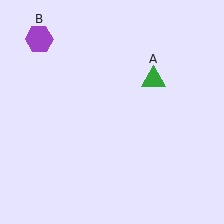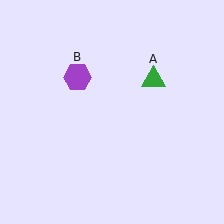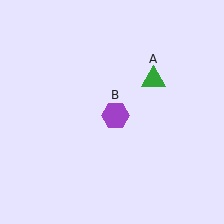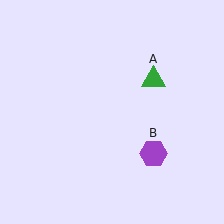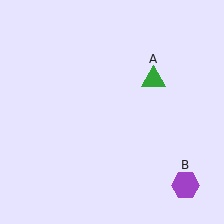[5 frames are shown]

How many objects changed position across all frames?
1 object changed position: purple hexagon (object B).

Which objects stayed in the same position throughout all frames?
Green triangle (object A) remained stationary.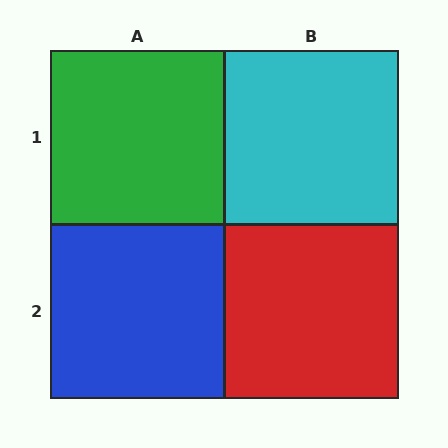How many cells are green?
1 cell is green.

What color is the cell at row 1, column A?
Green.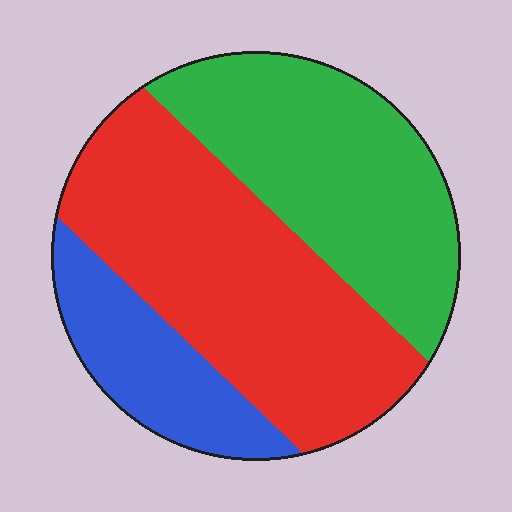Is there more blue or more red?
Red.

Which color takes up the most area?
Red, at roughly 45%.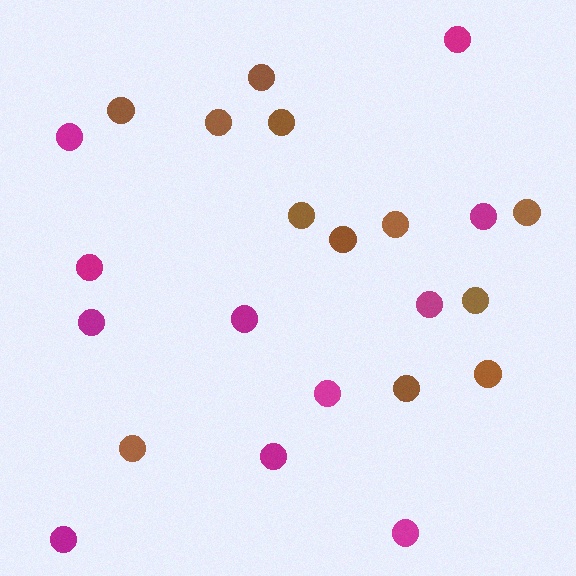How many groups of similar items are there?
There are 2 groups: one group of brown circles (12) and one group of magenta circles (11).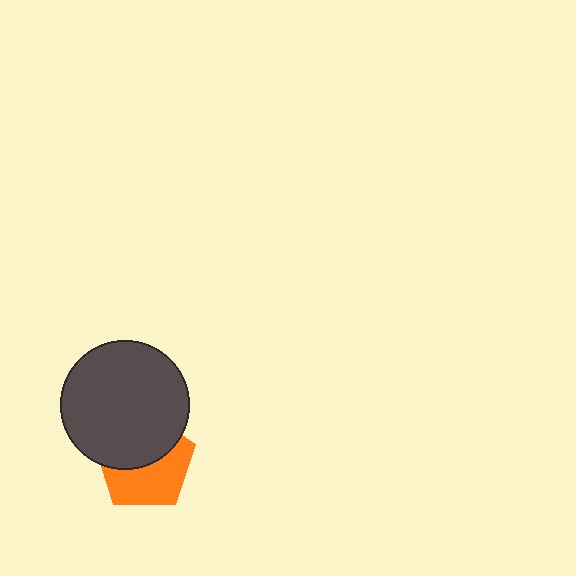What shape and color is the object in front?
The object in front is a dark gray circle.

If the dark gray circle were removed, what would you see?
You would see the complete orange pentagon.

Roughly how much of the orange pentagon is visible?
About half of it is visible (roughly 52%).